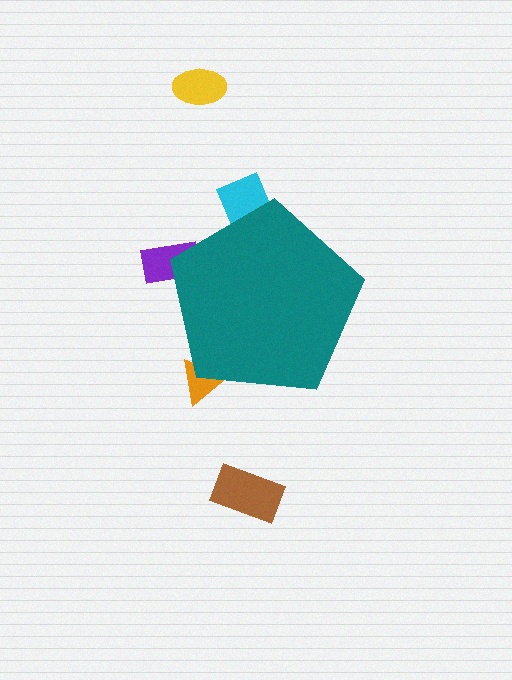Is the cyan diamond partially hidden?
Yes, the cyan diamond is partially hidden behind the teal pentagon.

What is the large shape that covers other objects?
A teal pentagon.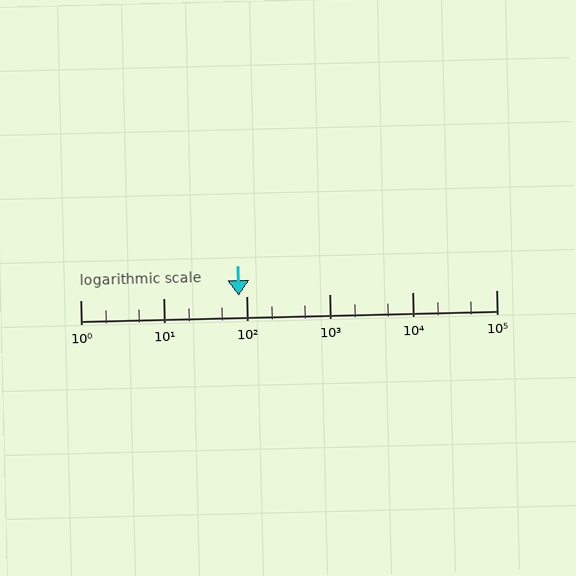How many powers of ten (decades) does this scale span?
The scale spans 5 decades, from 1 to 100000.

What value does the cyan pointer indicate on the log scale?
The pointer indicates approximately 80.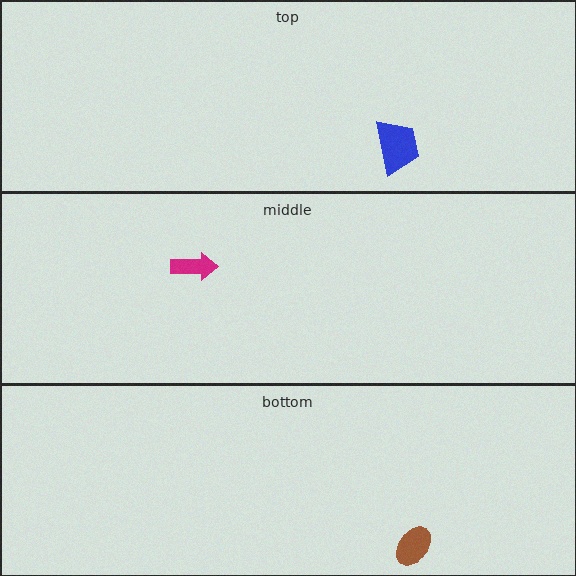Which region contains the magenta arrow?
The middle region.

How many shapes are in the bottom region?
1.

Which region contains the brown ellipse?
The bottom region.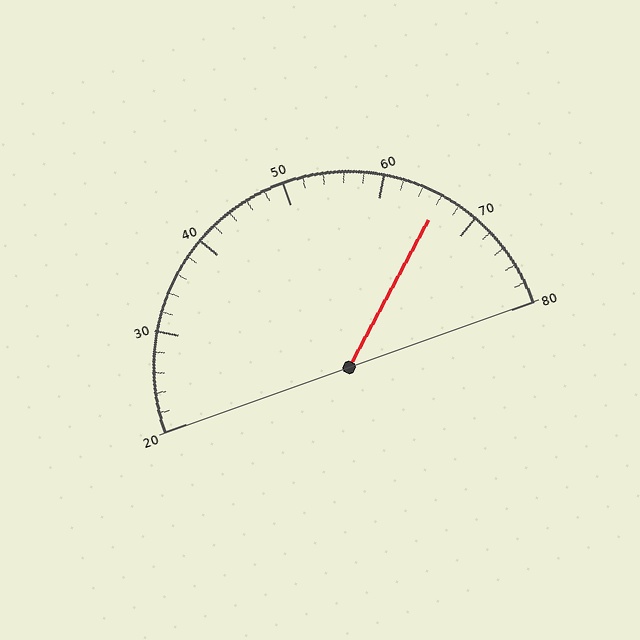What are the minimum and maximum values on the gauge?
The gauge ranges from 20 to 80.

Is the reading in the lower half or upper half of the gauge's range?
The reading is in the upper half of the range (20 to 80).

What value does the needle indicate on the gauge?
The needle indicates approximately 66.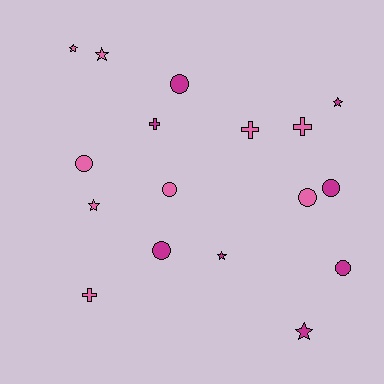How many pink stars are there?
There are 3 pink stars.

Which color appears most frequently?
Pink, with 9 objects.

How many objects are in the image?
There are 17 objects.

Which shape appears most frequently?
Circle, with 7 objects.